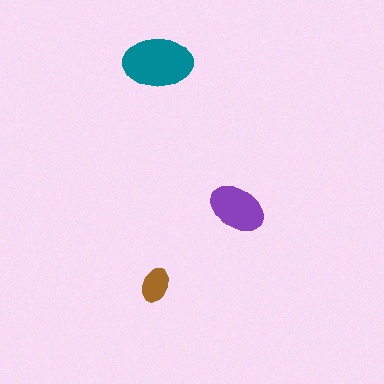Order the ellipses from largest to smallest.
the teal one, the purple one, the brown one.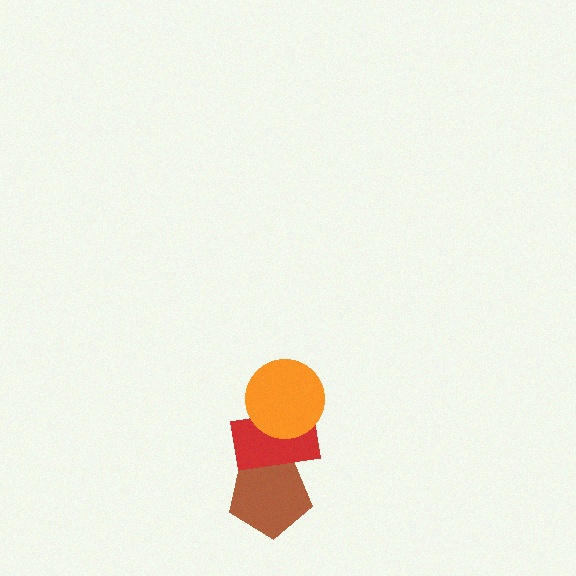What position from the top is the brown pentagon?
The brown pentagon is 3rd from the top.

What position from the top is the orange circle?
The orange circle is 1st from the top.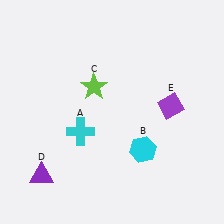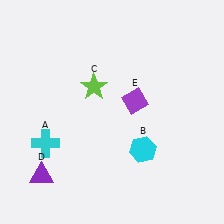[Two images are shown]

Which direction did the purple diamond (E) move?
The purple diamond (E) moved left.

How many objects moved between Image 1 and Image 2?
2 objects moved between the two images.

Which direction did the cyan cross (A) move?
The cyan cross (A) moved left.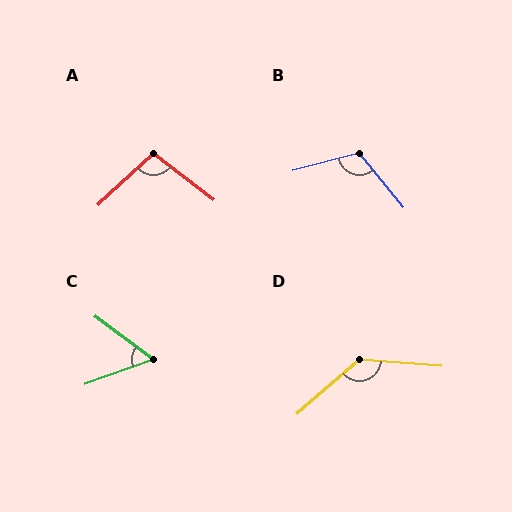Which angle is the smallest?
C, at approximately 56 degrees.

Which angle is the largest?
D, at approximately 134 degrees.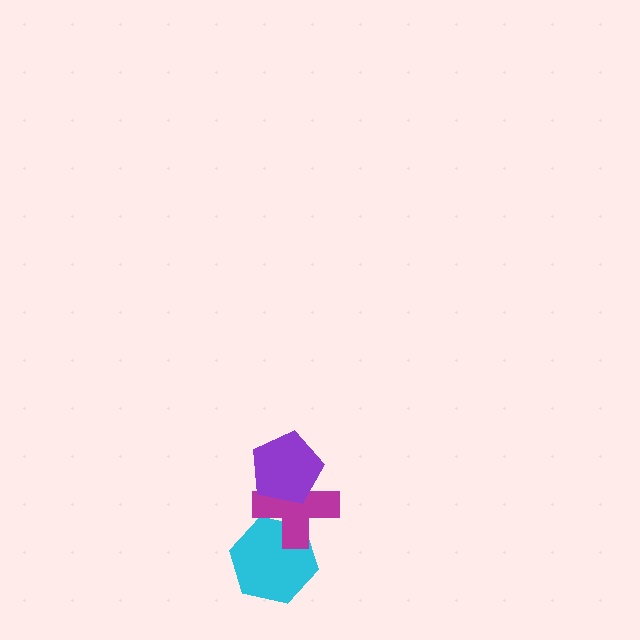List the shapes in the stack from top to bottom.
From top to bottom: the purple pentagon, the magenta cross, the cyan hexagon.